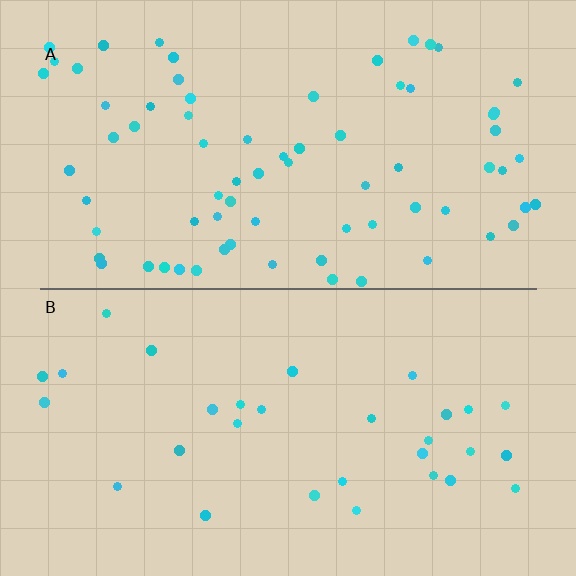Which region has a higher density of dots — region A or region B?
A (the top).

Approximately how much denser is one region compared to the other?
Approximately 2.4× — region A over region B.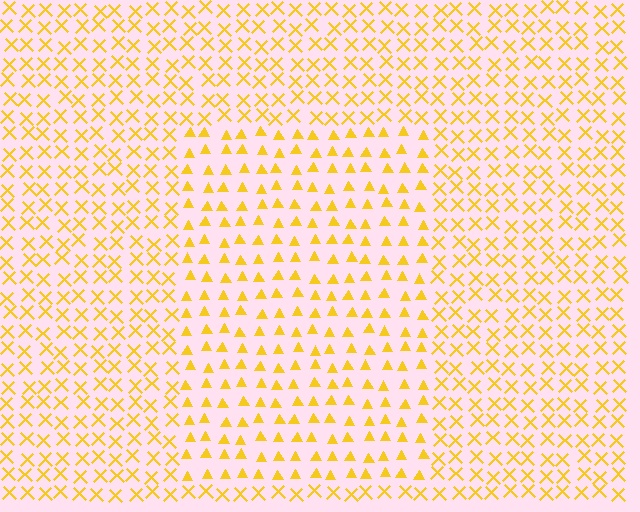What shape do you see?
I see a rectangle.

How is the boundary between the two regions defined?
The boundary is defined by a change in element shape: triangles inside vs. X marks outside. All elements share the same color and spacing.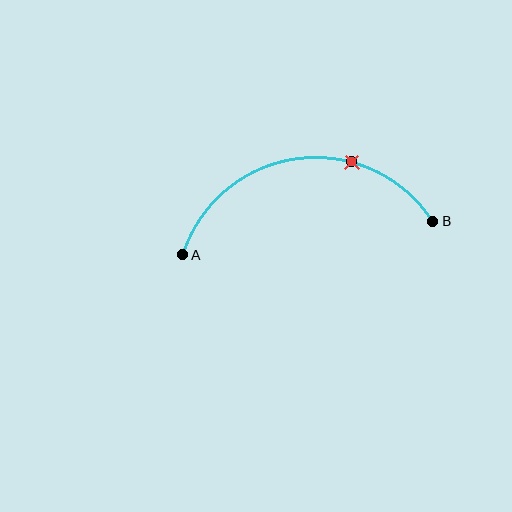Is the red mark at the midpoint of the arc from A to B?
No. The red mark lies on the arc but is closer to endpoint B. The arc midpoint would be at the point on the curve equidistant along the arc from both A and B.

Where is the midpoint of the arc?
The arc midpoint is the point on the curve farthest from the straight line joining A and B. It sits above that line.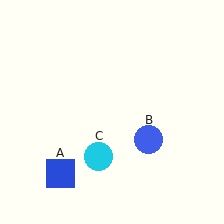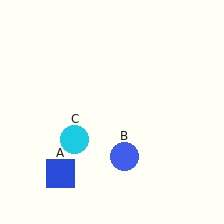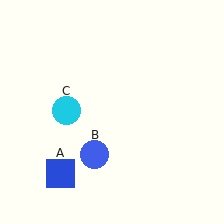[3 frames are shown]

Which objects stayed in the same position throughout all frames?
Blue square (object A) remained stationary.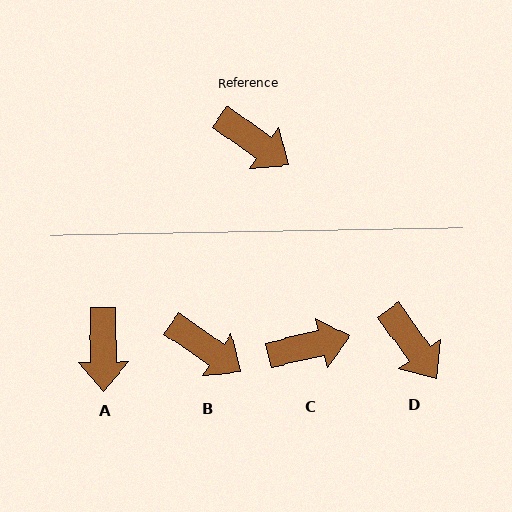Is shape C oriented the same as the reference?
No, it is off by about 48 degrees.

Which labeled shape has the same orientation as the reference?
B.